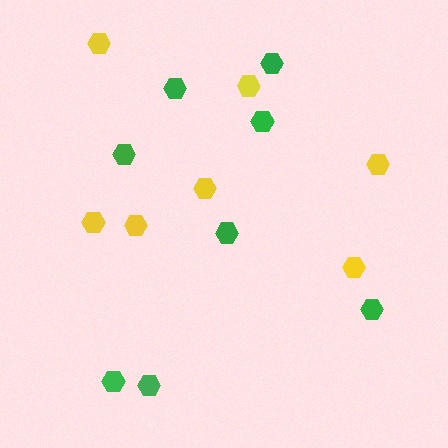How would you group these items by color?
There are 2 groups: one group of yellow hexagons (7) and one group of green hexagons (8).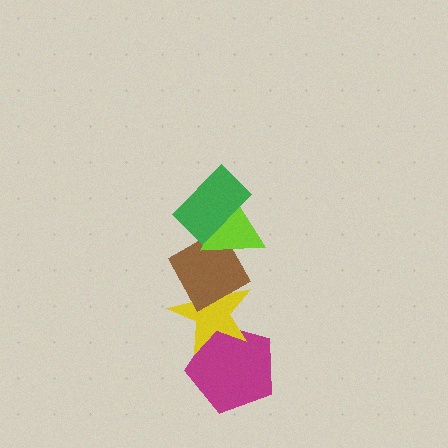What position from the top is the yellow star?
The yellow star is 4th from the top.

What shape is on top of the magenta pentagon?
The yellow star is on top of the magenta pentagon.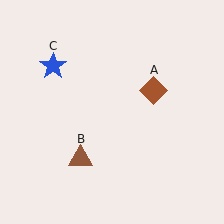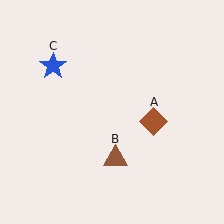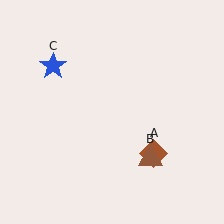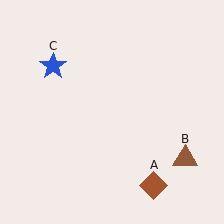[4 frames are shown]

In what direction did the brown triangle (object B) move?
The brown triangle (object B) moved right.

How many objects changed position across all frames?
2 objects changed position: brown diamond (object A), brown triangle (object B).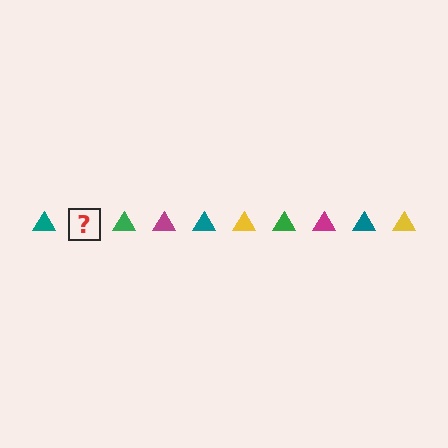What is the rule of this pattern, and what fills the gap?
The rule is that the pattern cycles through teal, yellow, green, magenta triangles. The gap should be filled with a yellow triangle.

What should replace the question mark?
The question mark should be replaced with a yellow triangle.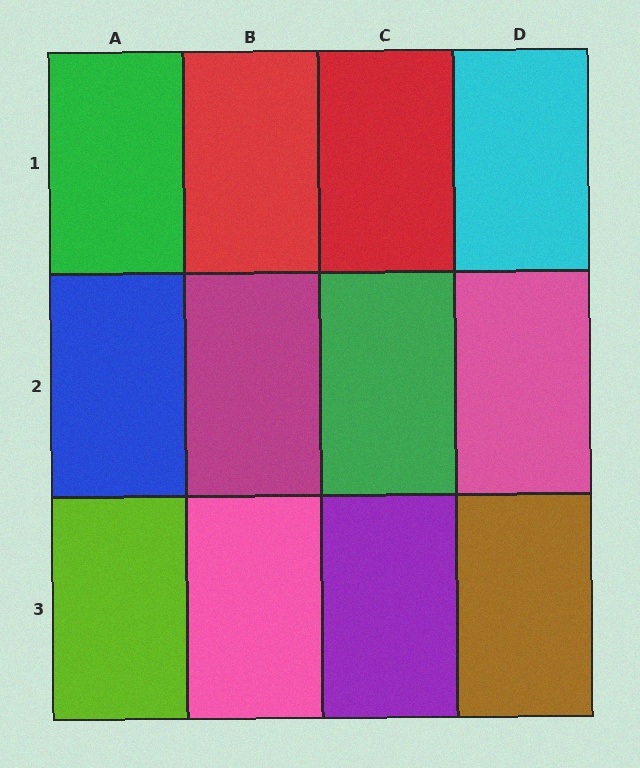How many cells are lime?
1 cell is lime.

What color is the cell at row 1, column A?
Green.